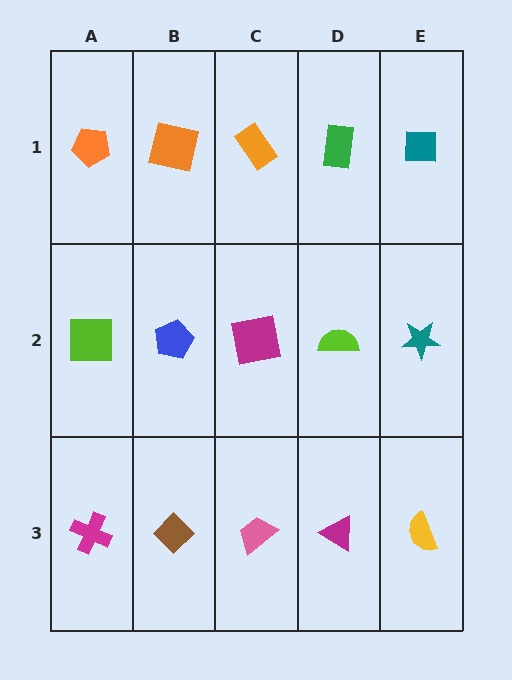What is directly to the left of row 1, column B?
An orange pentagon.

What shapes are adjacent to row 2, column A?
An orange pentagon (row 1, column A), a magenta cross (row 3, column A), a blue pentagon (row 2, column B).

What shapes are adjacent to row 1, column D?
A lime semicircle (row 2, column D), an orange rectangle (row 1, column C), a teal square (row 1, column E).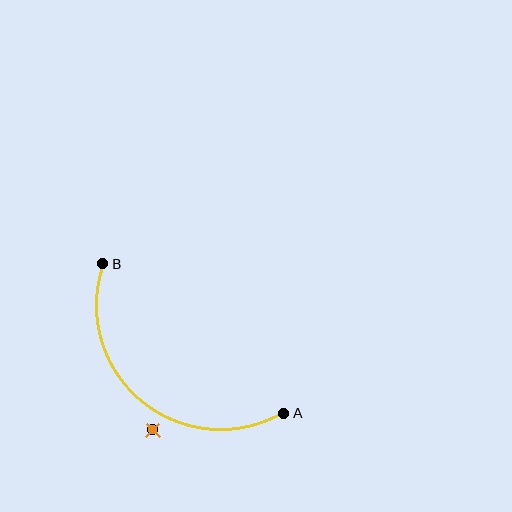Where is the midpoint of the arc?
The arc midpoint is the point on the curve farthest from the straight line joining A and B. It sits below and to the left of that line.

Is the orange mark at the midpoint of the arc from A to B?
No — the orange mark does not lie on the arc at all. It sits slightly outside the curve.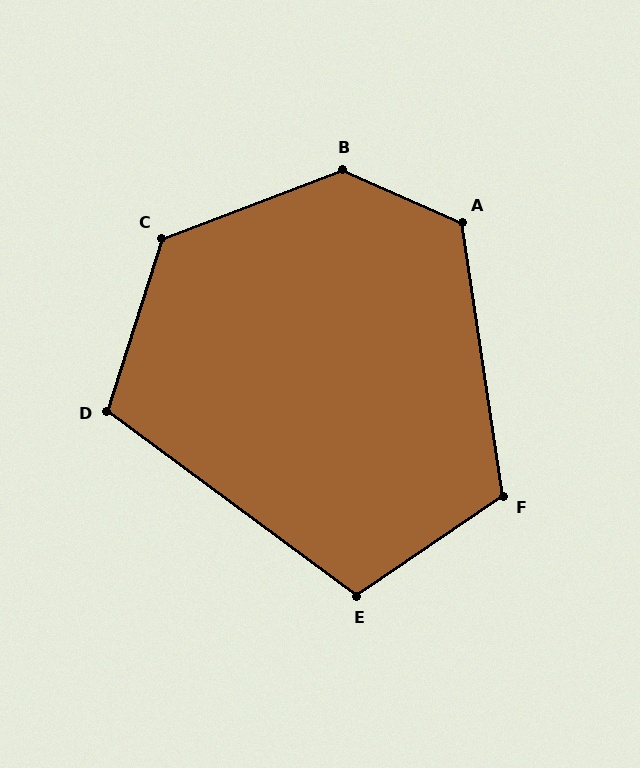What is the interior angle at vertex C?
Approximately 128 degrees (obtuse).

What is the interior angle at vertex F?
Approximately 116 degrees (obtuse).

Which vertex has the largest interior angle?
B, at approximately 136 degrees.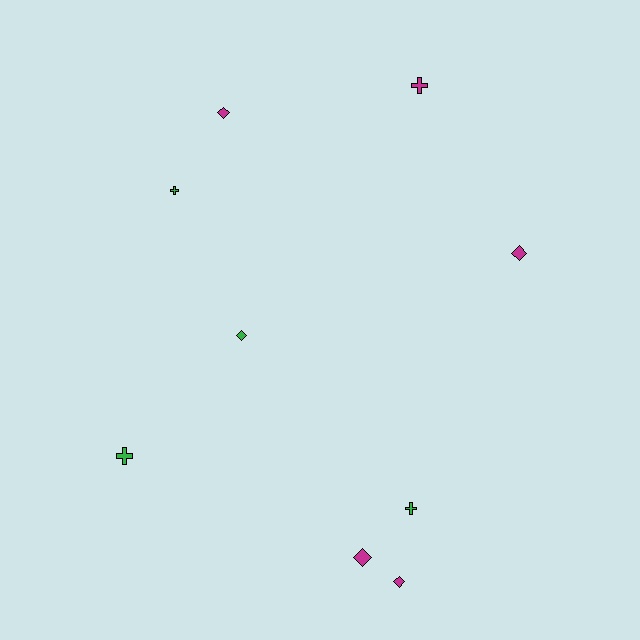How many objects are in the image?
There are 9 objects.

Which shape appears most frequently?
Diamond, with 5 objects.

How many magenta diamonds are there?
There are 4 magenta diamonds.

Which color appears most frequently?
Magenta, with 5 objects.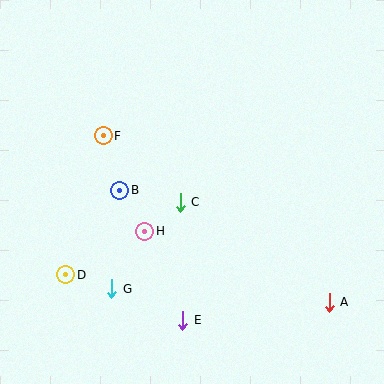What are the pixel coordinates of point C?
Point C is at (180, 202).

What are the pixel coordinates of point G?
Point G is at (112, 289).